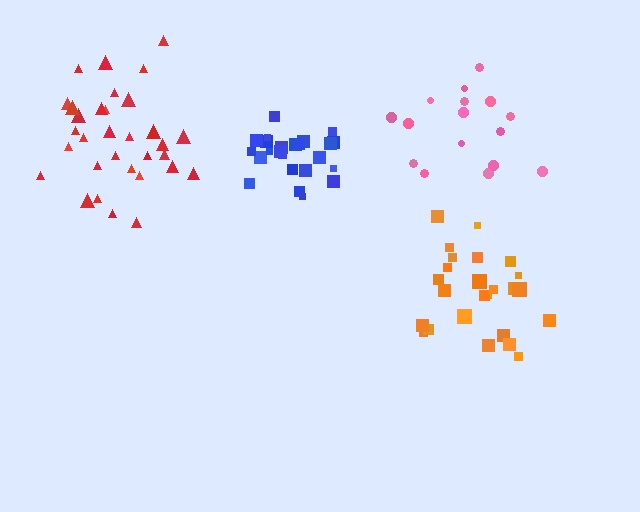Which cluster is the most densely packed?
Blue.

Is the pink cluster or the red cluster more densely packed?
Red.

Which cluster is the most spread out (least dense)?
Pink.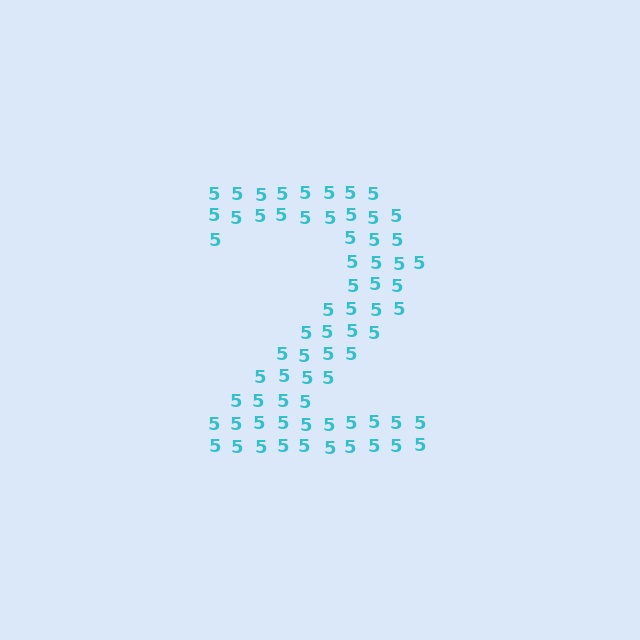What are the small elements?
The small elements are digit 5's.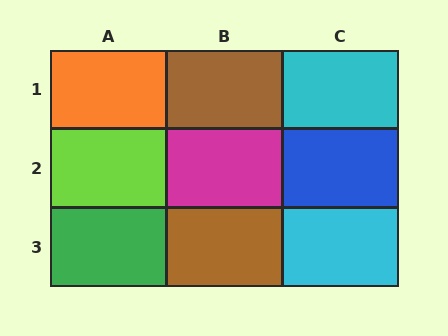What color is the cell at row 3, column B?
Brown.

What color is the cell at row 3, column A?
Green.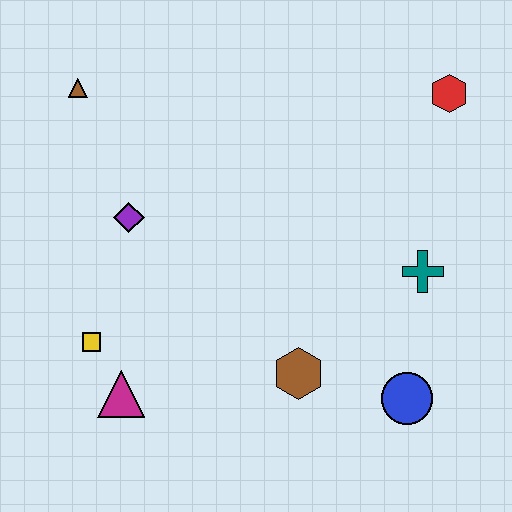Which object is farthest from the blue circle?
The brown triangle is farthest from the blue circle.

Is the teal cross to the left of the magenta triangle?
No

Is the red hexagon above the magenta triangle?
Yes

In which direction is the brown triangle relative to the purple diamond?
The brown triangle is above the purple diamond.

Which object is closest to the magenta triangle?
The yellow square is closest to the magenta triangle.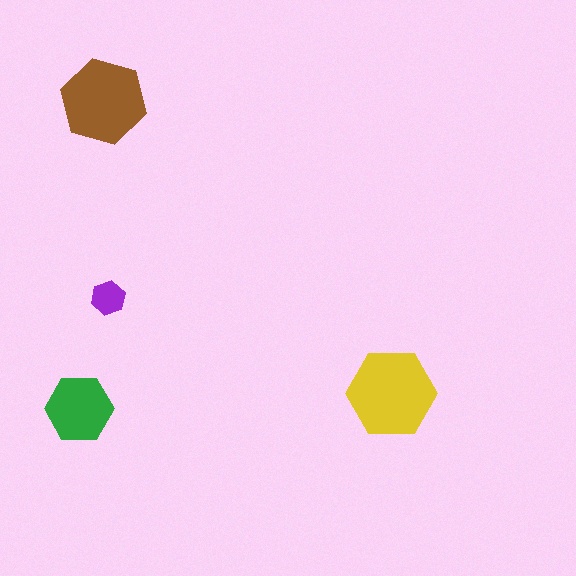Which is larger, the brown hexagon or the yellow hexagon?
The yellow one.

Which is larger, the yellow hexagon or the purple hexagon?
The yellow one.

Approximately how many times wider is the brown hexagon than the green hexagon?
About 1.5 times wider.